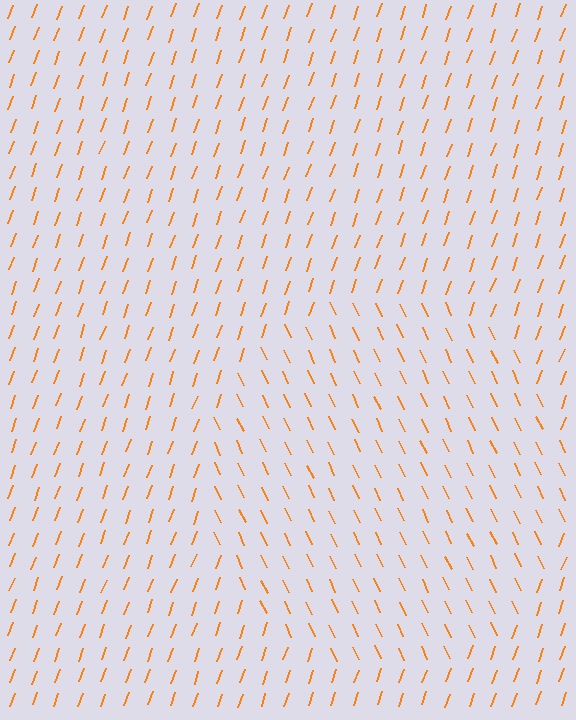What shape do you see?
I see a circle.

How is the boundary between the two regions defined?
The boundary is defined purely by a change in line orientation (approximately 45 degrees difference). All lines are the same color and thickness.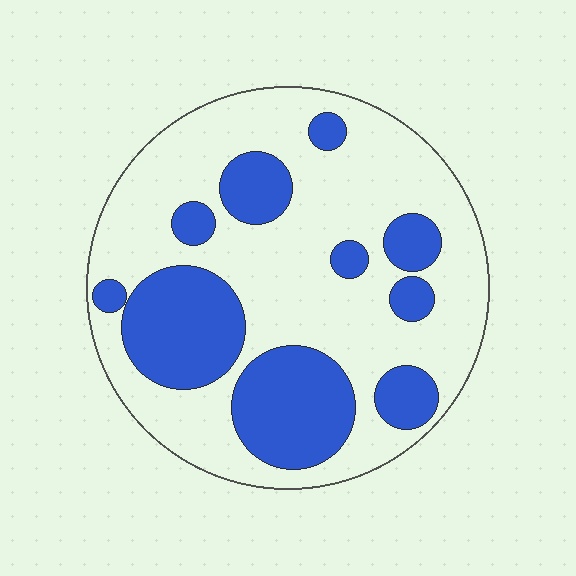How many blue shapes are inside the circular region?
10.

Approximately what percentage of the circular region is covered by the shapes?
Approximately 30%.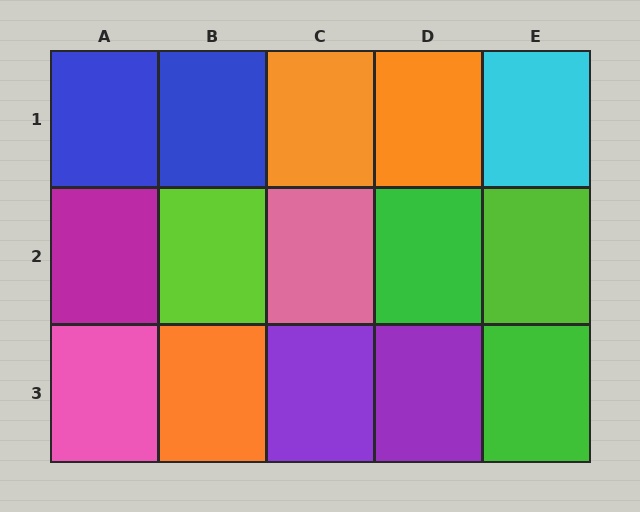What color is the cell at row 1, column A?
Blue.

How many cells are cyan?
1 cell is cyan.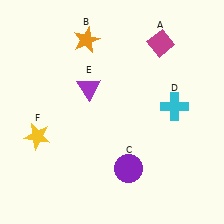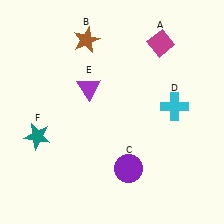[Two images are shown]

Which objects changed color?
B changed from orange to brown. F changed from yellow to teal.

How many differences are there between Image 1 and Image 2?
There are 2 differences between the two images.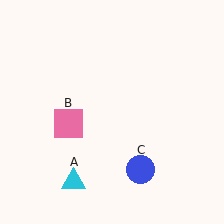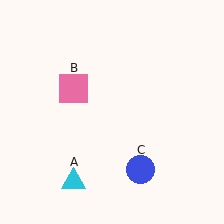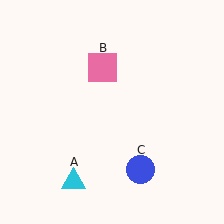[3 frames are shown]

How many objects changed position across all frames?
1 object changed position: pink square (object B).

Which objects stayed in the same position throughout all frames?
Cyan triangle (object A) and blue circle (object C) remained stationary.